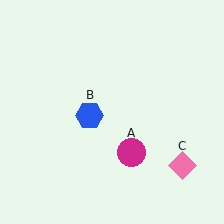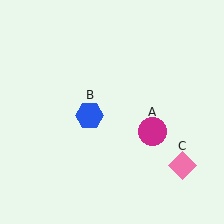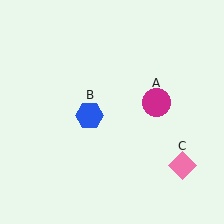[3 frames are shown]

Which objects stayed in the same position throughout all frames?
Blue hexagon (object B) and pink diamond (object C) remained stationary.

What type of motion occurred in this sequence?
The magenta circle (object A) rotated counterclockwise around the center of the scene.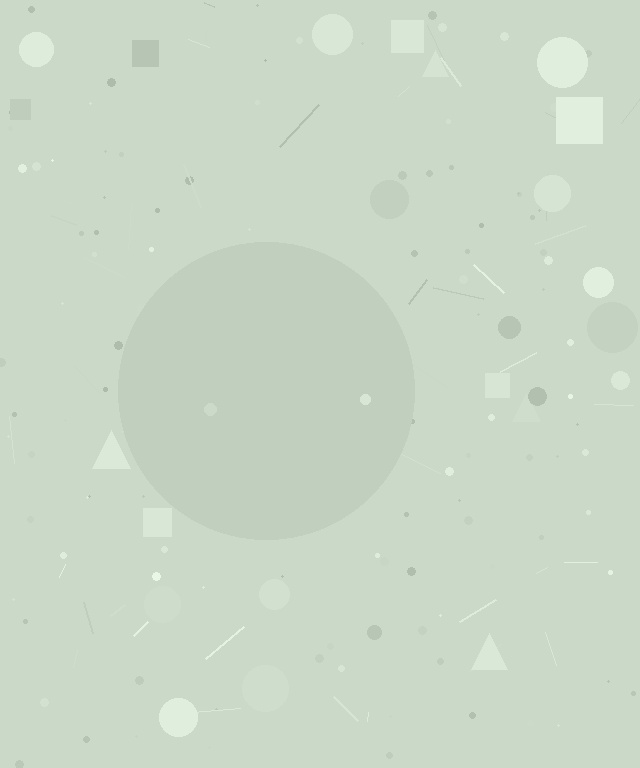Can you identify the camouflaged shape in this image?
The camouflaged shape is a circle.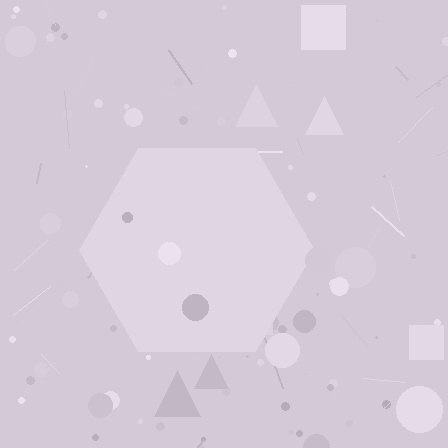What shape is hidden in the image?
A hexagon is hidden in the image.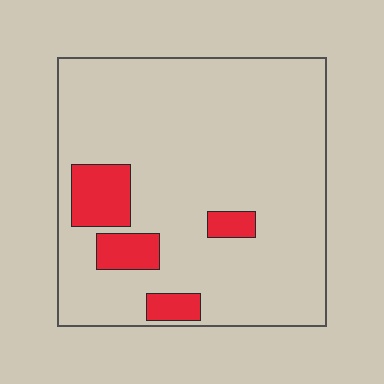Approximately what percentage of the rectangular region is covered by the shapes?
Approximately 10%.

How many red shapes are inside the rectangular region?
4.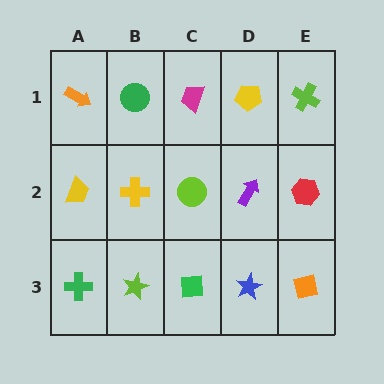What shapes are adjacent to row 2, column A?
An orange arrow (row 1, column A), a green cross (row 3, column A), a yellow cross (row 2, column B).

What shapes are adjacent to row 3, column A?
A yellow trapezoid (row 2, column A), a lime star (row 3, column B).